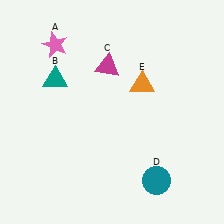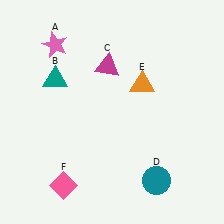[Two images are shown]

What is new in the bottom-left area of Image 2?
A pink diamond (F) was added in the bottom-left area of Image 2.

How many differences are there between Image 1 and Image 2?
There is 1 difference between the two images.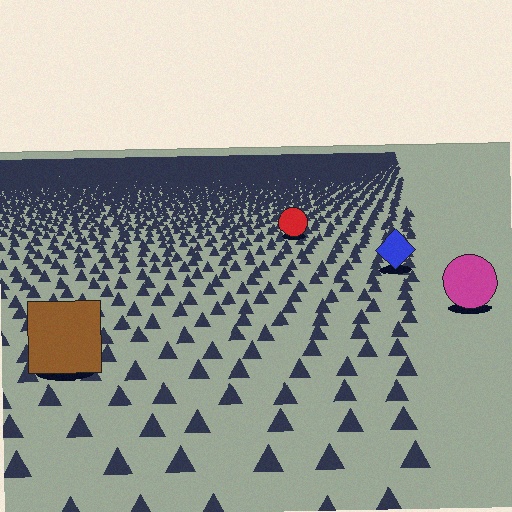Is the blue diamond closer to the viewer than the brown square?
No. The brown square is closer — you can tell from the texture gradient: the ground texture is coarser near it.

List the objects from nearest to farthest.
From nearest to farthest: the brown square, the magenta circle, the blue diamond, the red circle.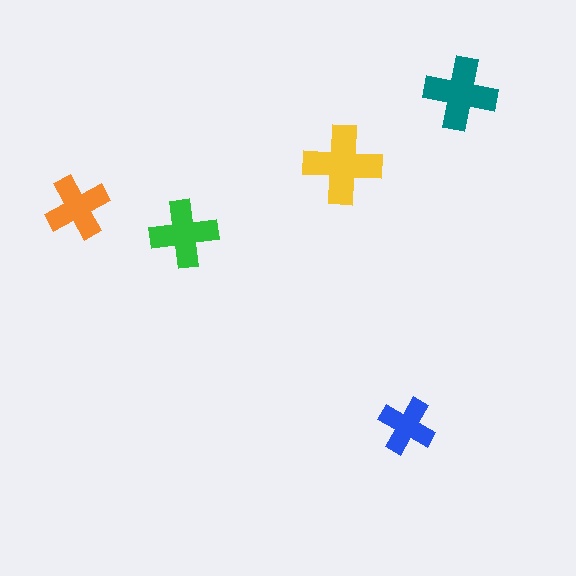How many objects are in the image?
There are 5 objects in the image.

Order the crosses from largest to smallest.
the yellow one, the teal one, the green one, the orange one, the blue one.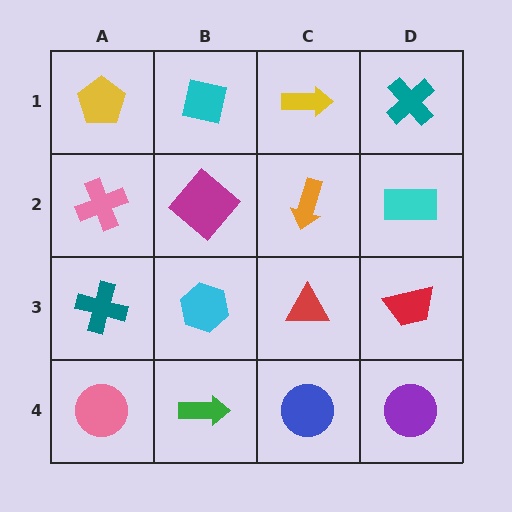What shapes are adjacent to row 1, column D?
A cyan rectangle (row 2, column D), a yellow arrow (row 1, column C).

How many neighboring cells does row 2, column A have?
3.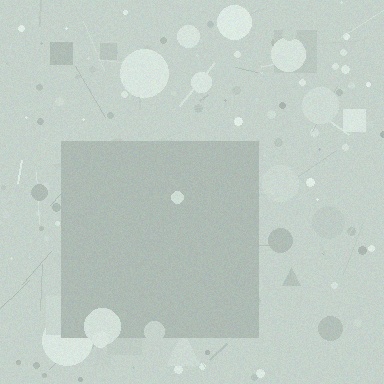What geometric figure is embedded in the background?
A square is embedded in the background.